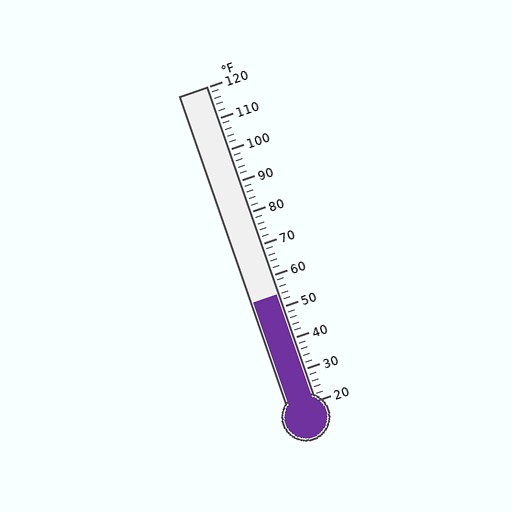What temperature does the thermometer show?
The thermometer shows approximately 54°F.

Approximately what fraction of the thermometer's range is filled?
The thermometer is filled to approximately 35% of its range.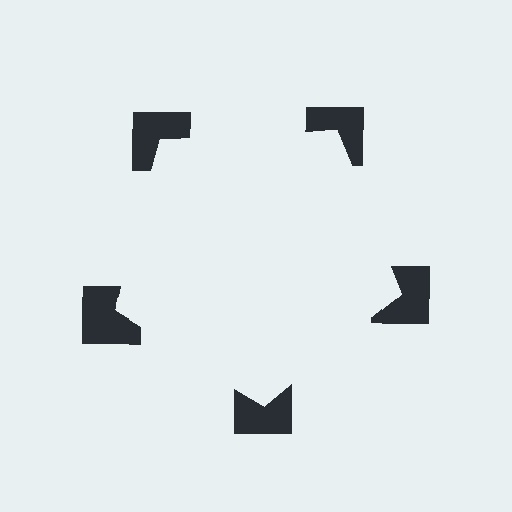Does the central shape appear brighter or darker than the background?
It typically appears slightly brighter than the background, even though no actual brightness change is drawn.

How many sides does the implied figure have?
5 sides.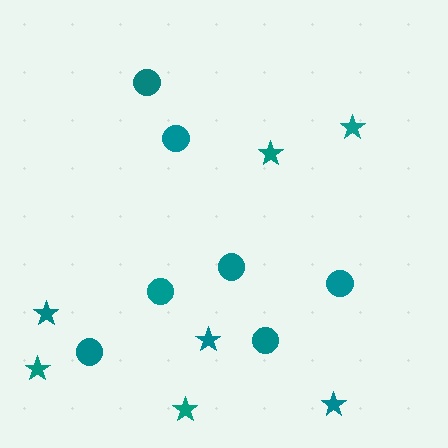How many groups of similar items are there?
There are 2 groups: one group of circles (7) and one group of stars (7).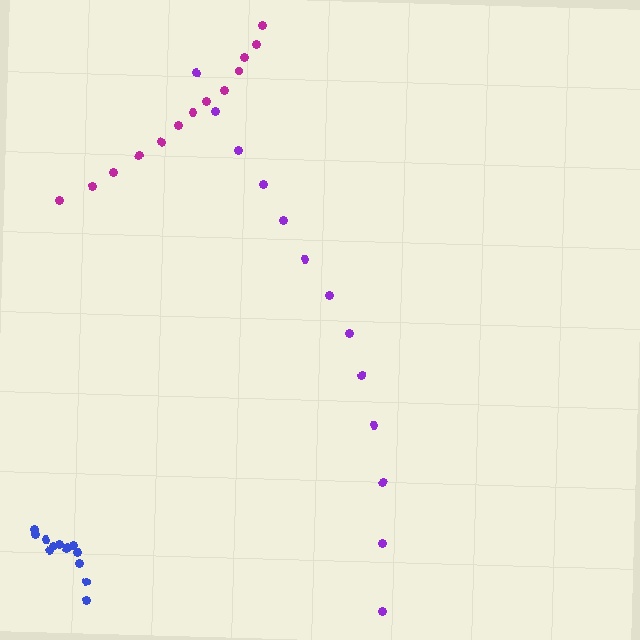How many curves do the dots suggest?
There are 3 distinct paths.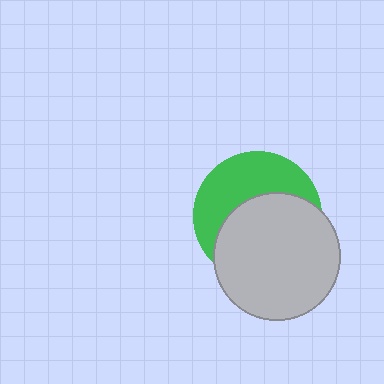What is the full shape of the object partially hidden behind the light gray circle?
The partially hidden object is a green circle.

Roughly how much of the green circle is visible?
A small part of it is visible (roughly 44%).